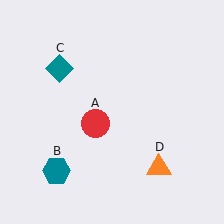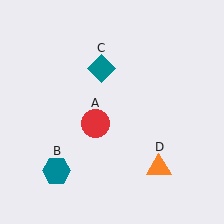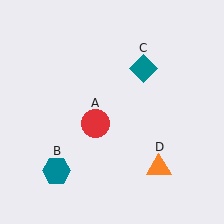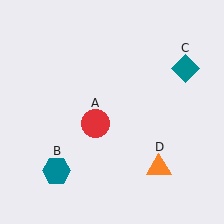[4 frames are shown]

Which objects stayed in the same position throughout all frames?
Red circle (object A) and teal hexagon (object B) and orange triangle (object D) remained stationary.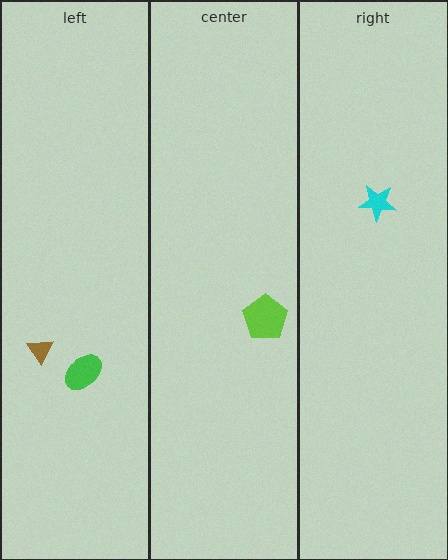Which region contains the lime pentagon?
The center region.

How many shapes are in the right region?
1.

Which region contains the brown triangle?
The left region.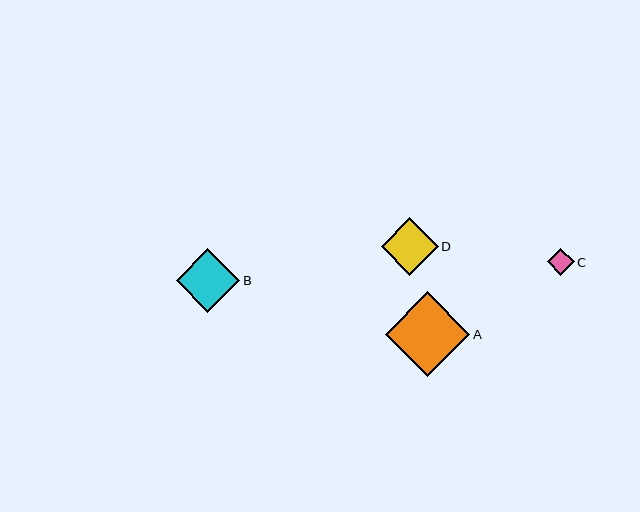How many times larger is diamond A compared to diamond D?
Diamond A is approximately 1.5 times the size of diamond D.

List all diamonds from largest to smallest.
From largest to smallest: A, B, D, C.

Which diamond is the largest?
Diamond A is the largest with a size of approximately 84 pixels.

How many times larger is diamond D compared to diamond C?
Diamond D is approximately 2.1 times the size of diamond C.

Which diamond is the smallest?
Diamond C is the smallest with a size of approximately 27 pixels.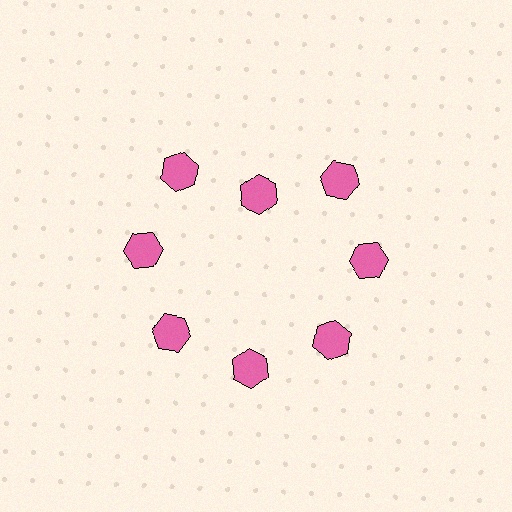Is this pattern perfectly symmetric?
No. The 8 pink hexagons are arranged in a ring, but one element near the 12 o'clock position is pulled inward toward the center, breaking the 8-fold rotational symmetry.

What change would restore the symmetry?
The symmetry would be restored by moving it outward, back onto the ring so that all 8 hexagons sit at equal angles and equal distance from the center.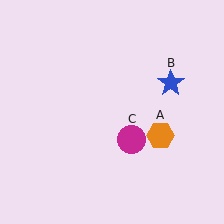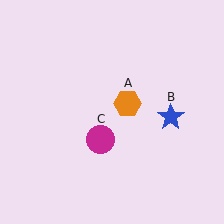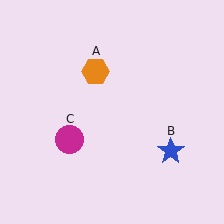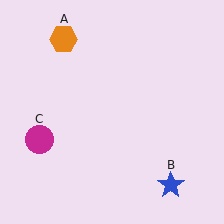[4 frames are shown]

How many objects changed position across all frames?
3 objects changed position: orange hexagon (object A), blue star (object B), magenta circle (object C).